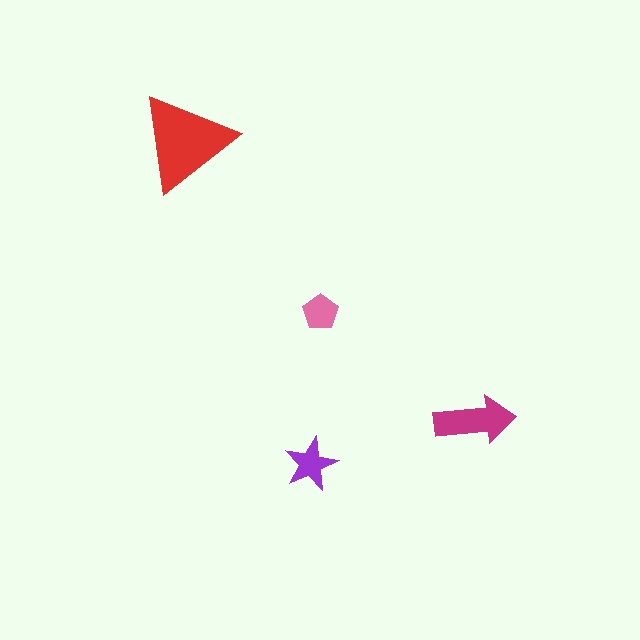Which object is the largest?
The red triangle.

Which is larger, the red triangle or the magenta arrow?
The red triangle.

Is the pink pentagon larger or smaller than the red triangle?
Smaller.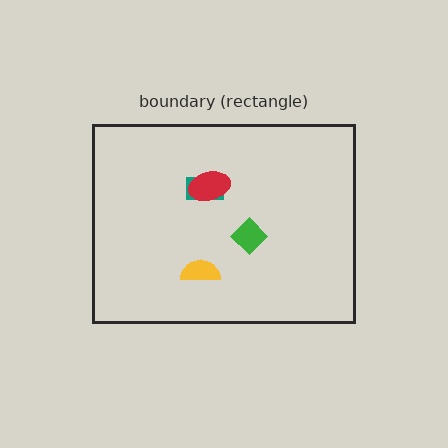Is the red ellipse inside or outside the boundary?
Inside.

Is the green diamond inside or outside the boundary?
Inside.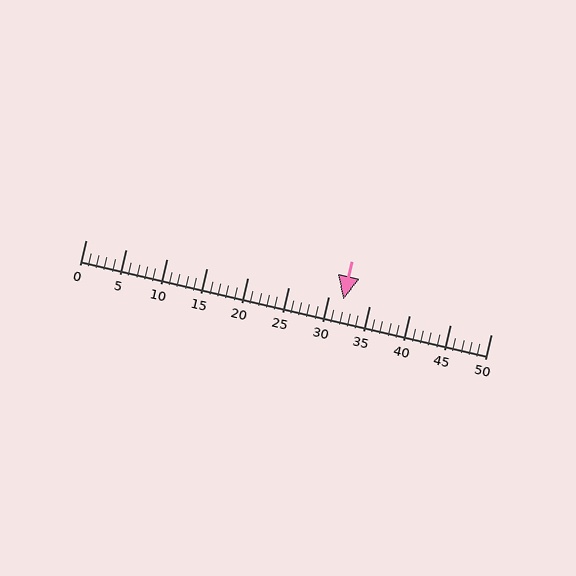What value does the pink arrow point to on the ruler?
The pink arrow points to approximately 32.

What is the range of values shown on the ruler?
The ruler shows values from 0 to 50.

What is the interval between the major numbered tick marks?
The major tick marks are spaced 5 units apart.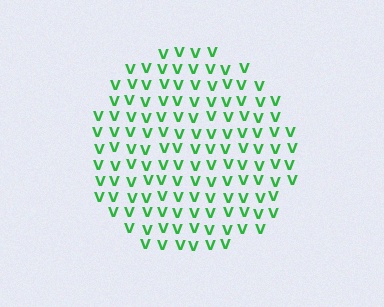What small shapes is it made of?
It is made of small letter V's.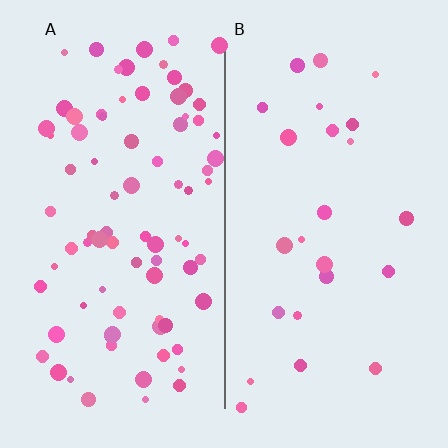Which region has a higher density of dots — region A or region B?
A (the left).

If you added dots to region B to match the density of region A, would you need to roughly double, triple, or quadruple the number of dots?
Approximately triple.